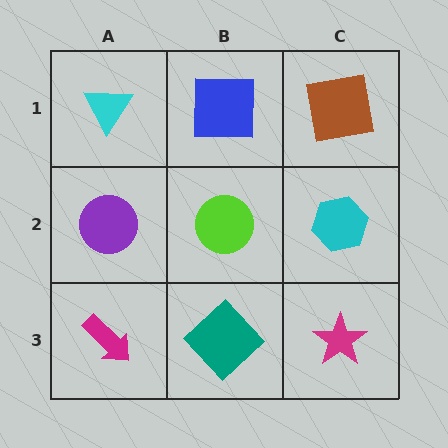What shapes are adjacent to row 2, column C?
A brown square (row 1, column C), a magenta star (row 3, column C), a lime circle (row 2, column B).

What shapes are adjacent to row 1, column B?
A lime circle (row 2, column B), a cyan triangle (row 1, column A), a brown square (row 1, column C).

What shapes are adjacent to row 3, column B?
A lime circle (row 2, column B), a magenta arrow (row 3, column A), a magenta star (row 3, column C).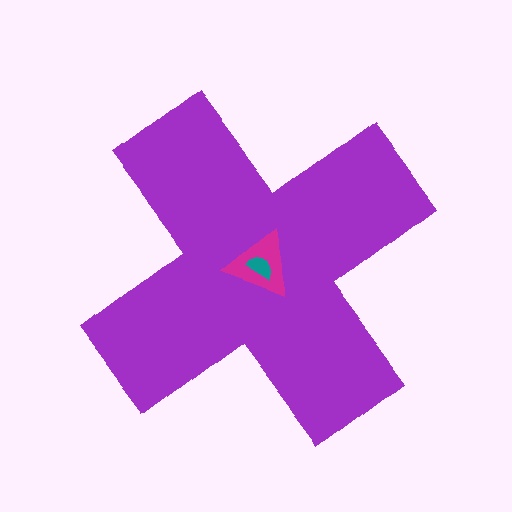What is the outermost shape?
The purple cross.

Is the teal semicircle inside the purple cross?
Yes.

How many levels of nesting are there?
3.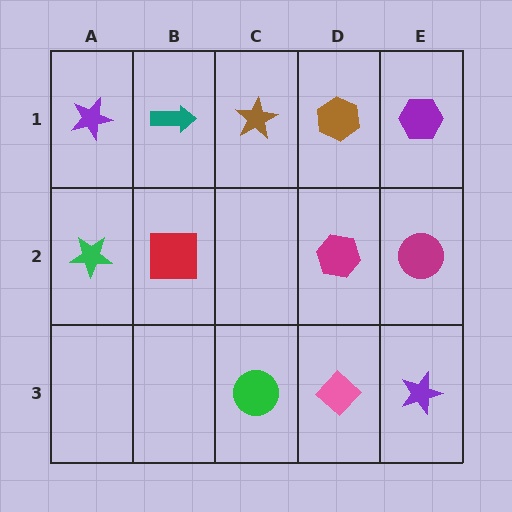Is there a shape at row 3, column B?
No, that cell is empty.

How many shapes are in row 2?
4 shapes.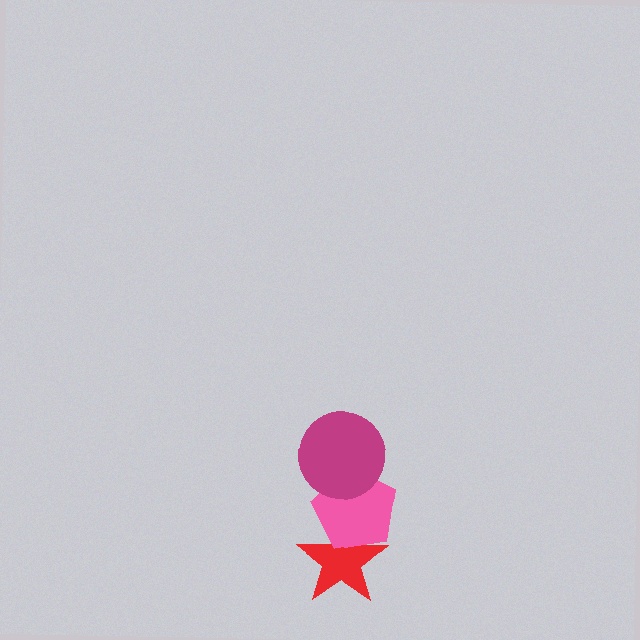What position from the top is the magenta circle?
The magenta circle is 1st from the top.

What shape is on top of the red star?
The pink pentagon is on top of the red star.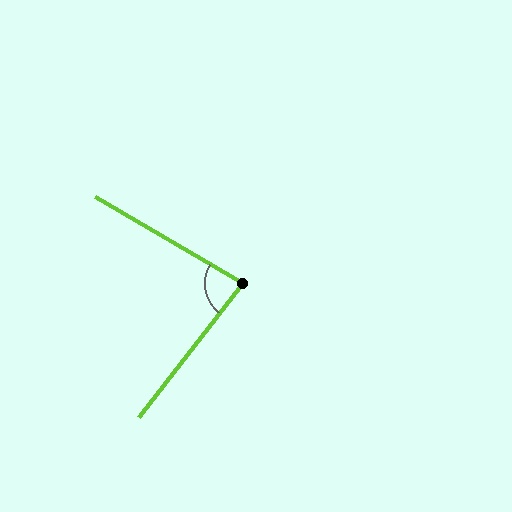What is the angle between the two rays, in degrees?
Approximately 82 degrees.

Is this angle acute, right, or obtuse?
It is acute.